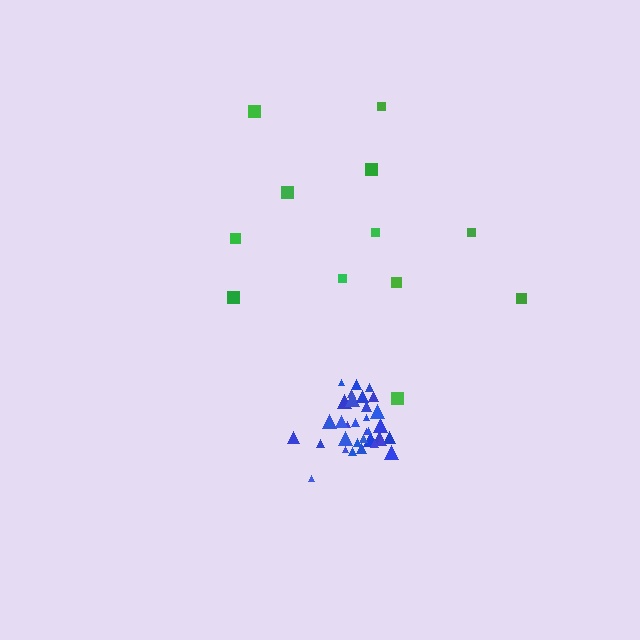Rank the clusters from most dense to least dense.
blue, green.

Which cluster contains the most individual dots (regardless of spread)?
Blue (35).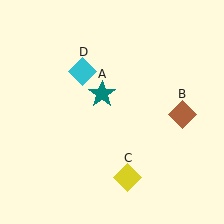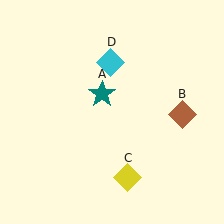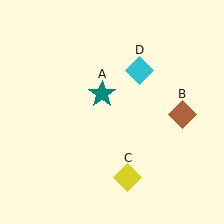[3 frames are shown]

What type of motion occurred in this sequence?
The cyan diamond (object D) rotated clockwise around the center of the scene.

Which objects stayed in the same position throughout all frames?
Teal star (object A) and brown diamond (object B) and yellow diamond (object C) remained stationary.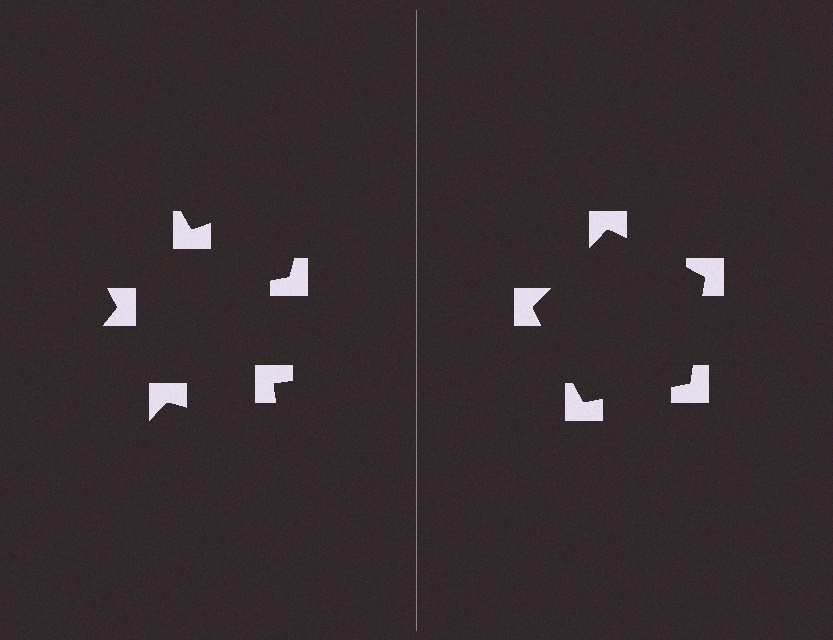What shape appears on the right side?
An illusory pentagon.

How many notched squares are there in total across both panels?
10 — 5 on each side.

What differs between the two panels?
The notched squares are positioned identically on both sides; only the wedge orientations differ. On the right they align to a pentagon; on the left they are misaligned.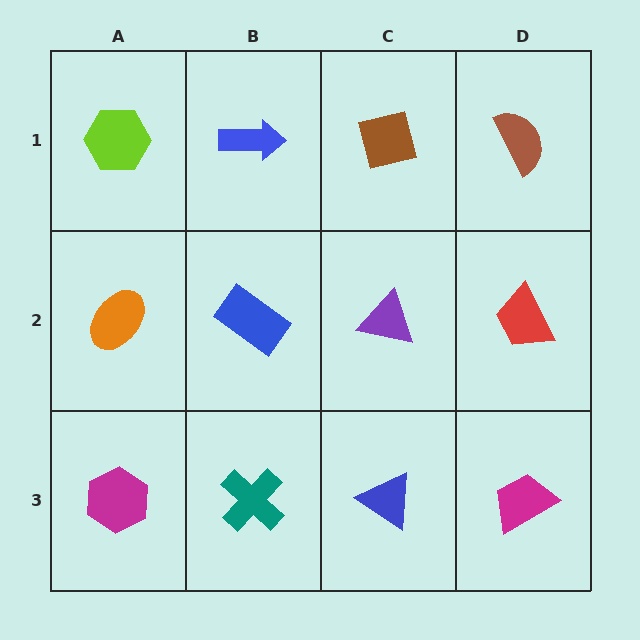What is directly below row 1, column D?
A red trapezoid.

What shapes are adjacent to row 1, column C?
A purple triangle (row 2, column C), a blue arrow (row 1, column B), a brown semicircle (row 1, column D).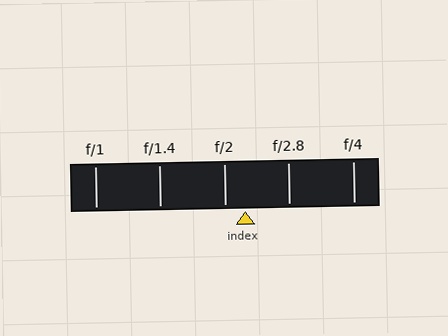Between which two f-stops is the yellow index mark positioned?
The index mark is between f/2 and f/2.8.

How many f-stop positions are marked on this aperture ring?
There are 5 f-stop positions marked.